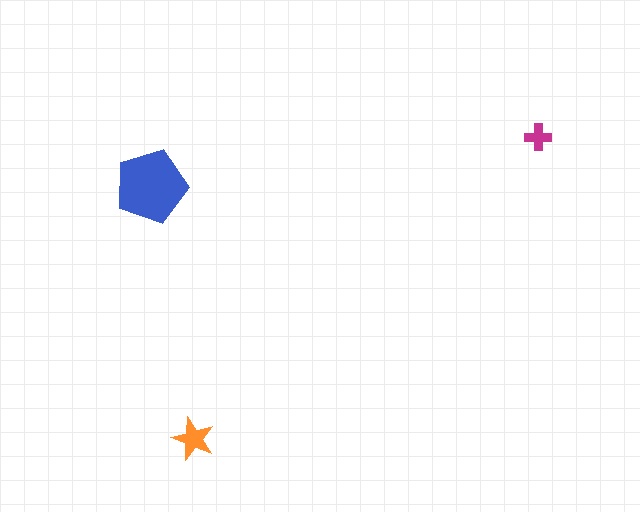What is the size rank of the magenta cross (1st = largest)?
3rd.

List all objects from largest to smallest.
The blue pentagon, the orange star, the magenta cross.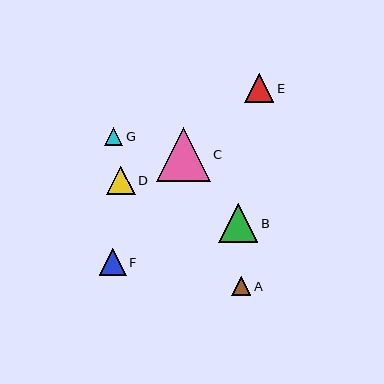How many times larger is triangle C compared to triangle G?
Triangle C is approximately 3.0 times the size of triangle G.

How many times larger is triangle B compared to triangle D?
Triangle B is approximately 1.4 times the size of triangle D.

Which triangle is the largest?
Triangle C is the largest with a size of approximately 54 pixels.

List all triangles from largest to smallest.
From largest to smallest: C, B, E, D, F, A, G.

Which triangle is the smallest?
Triangle G is the smallest with a size of approximately 18 pixels.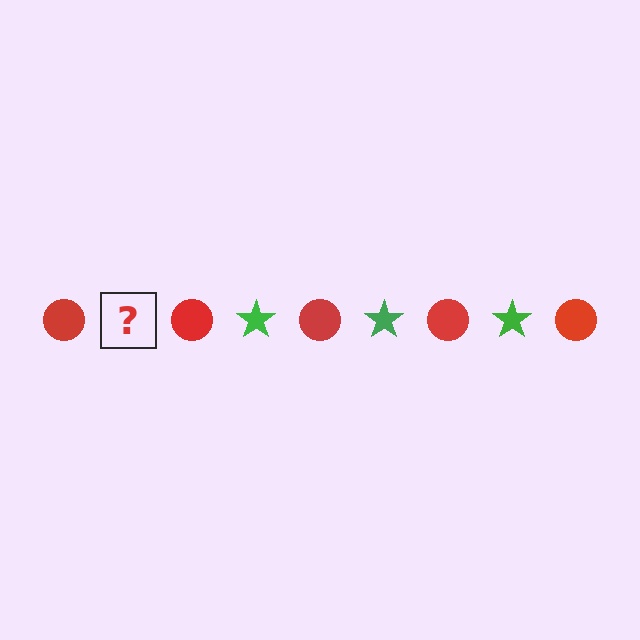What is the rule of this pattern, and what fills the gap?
The rule is that the pattern alternates between red circle and green star. The gap should be filled with a green star.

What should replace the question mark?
The question mark should be replaced with a green star.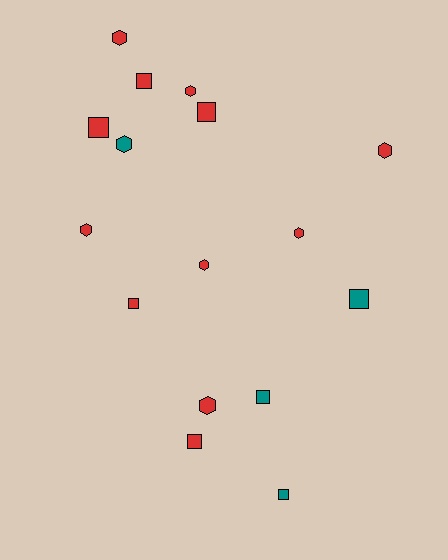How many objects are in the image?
There are 16 objects.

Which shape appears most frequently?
Square, with 8 objects.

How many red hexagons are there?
There are 7 red hexagons.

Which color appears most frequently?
Red, with 12 objects.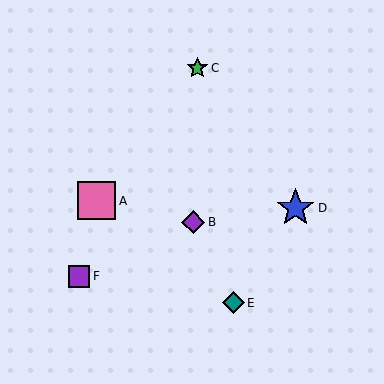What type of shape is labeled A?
Shape A is a pink square.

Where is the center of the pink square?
The center of the pink square is at (97, 201).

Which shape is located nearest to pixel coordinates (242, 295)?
The teal diamond (labeled E) at (233, 303) is nearest to that location.